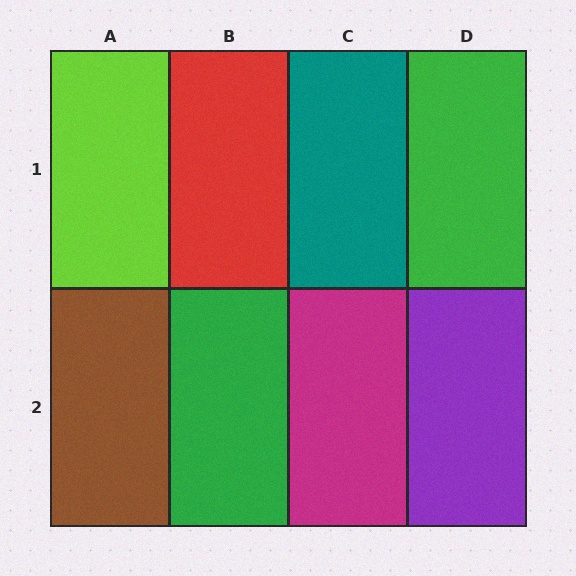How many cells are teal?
1 cell is teal.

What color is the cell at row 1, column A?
Lime.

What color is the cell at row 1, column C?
Teal.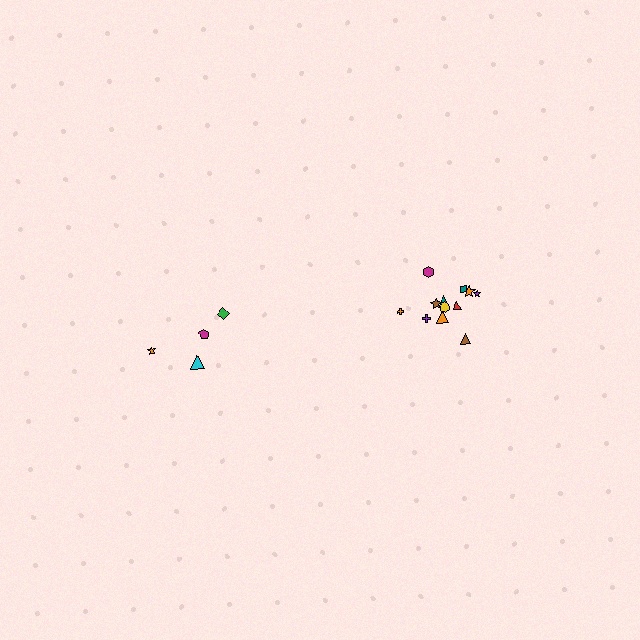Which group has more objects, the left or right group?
The right group.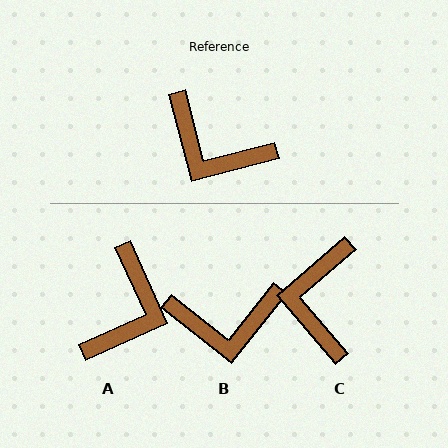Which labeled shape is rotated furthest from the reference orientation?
A, about 100 degrees away.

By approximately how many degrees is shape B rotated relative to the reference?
Approximately 37 degrees counter-clockwise.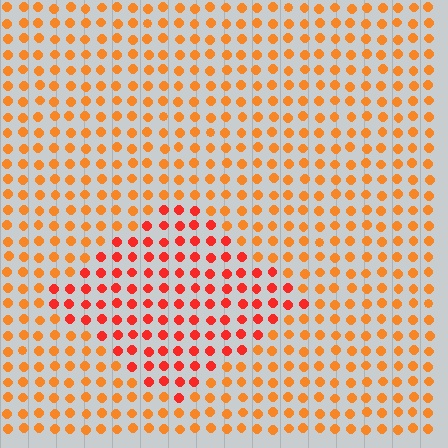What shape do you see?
I see a diamond.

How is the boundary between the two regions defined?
The boundary is defined purely by a slight shift in hue (about 27 degrees). Spacing, size, and orientation are identical on both sides.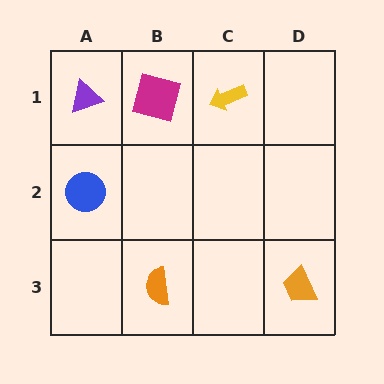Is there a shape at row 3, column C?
No, that cell is empty.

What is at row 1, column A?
A purple triangle.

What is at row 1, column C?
A yellow arrow.